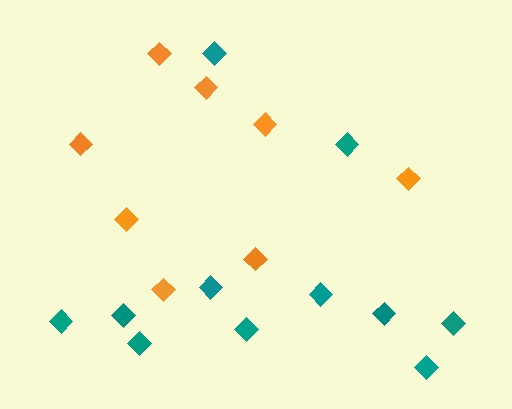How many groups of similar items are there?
There are 2 groups: one group of orange diamonds (8) and one group of teal diamonds (11).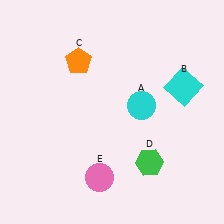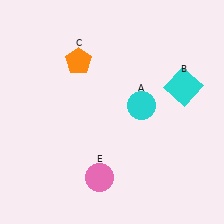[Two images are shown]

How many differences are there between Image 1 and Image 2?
There is 1 difference between the two images.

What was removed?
The green hexagon (D) was removed in Image 2.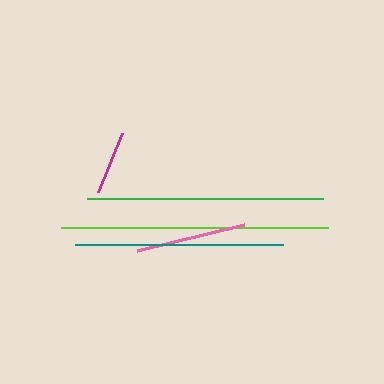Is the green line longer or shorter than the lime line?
The lime line is longer than the green line.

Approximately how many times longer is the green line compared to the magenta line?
The green line is approximately 3.7 times the length of the magenta line.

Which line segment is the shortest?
The magenta line is the shortest at approximately 64 pixels.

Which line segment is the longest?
The lime line is the longest at approximately 267 pixels.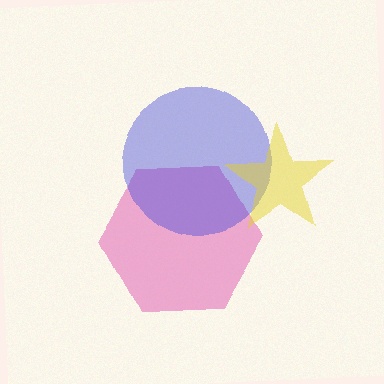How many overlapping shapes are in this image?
There are 3 overlapping shapes in the image.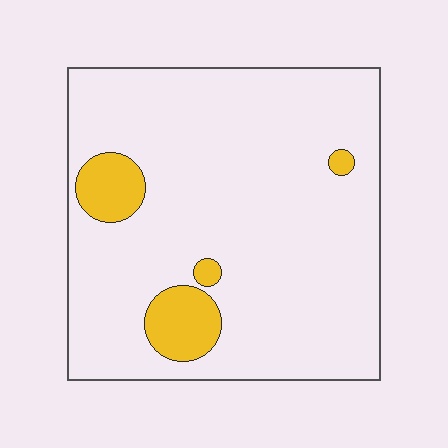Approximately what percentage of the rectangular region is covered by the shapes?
Approximately 10%.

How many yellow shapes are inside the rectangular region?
4.